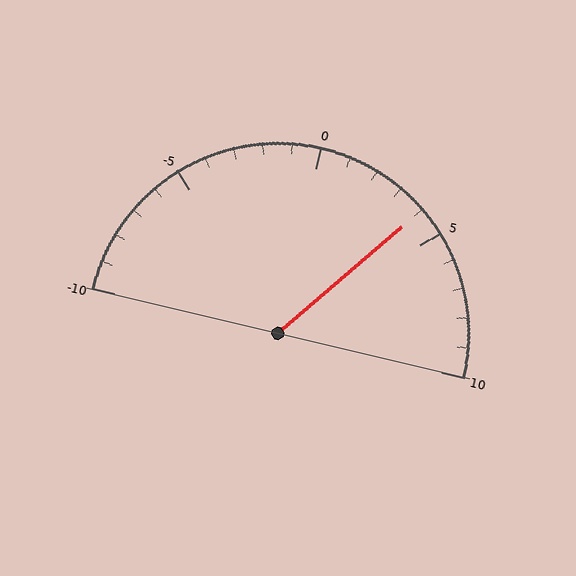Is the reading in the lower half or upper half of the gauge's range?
The reading is in the upper half of the range (-10 to 10).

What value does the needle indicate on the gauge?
The needle indicates approximately 4.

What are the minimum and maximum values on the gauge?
The gauge ranges from -10 to 10.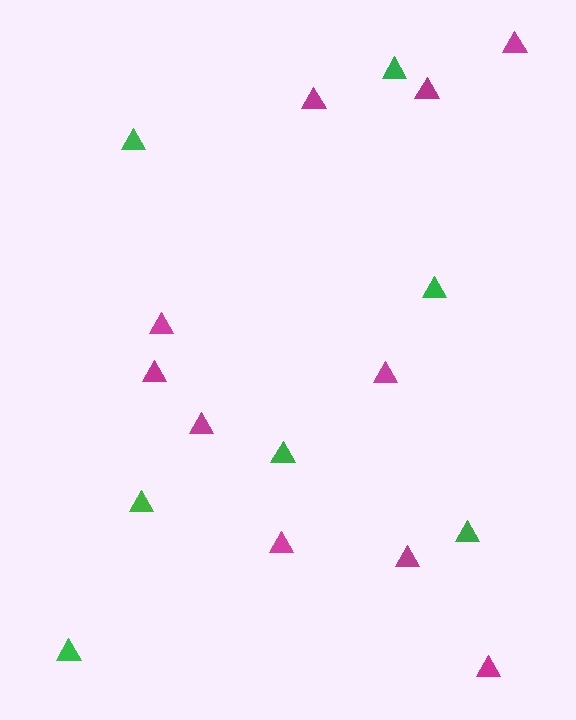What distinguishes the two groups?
There are 2 groups: one group of magenta triangles (10) and one group of green triangles (7).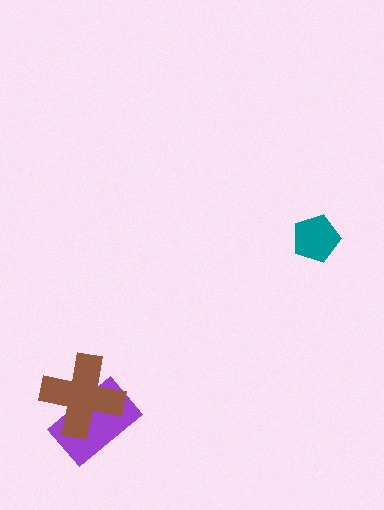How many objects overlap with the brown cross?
1 object overlaps with the brown cross.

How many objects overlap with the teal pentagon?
0 objects overlap with the teal pentagon.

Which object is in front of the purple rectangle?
The brown cross is in front of the purple rectangle.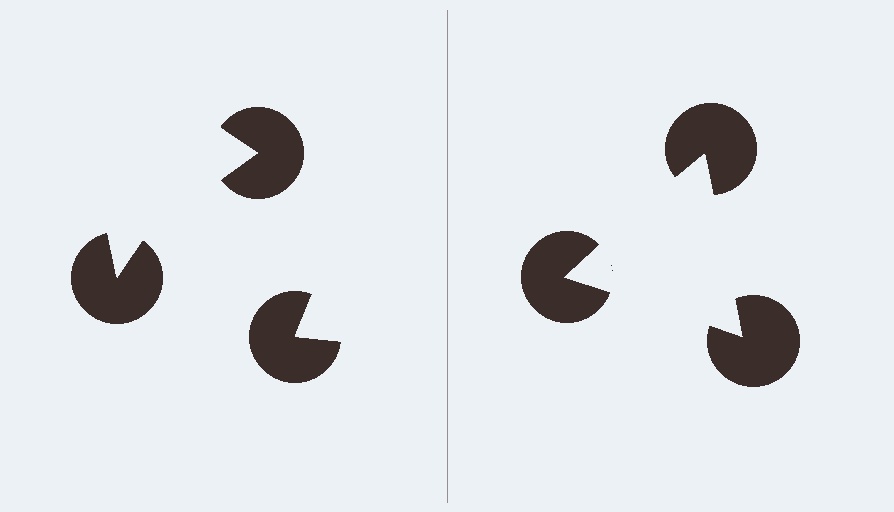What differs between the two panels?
The pac-man discs are positioned identically on both sides; only the wedge orientations differ. On the right they align to a triangle; on the left they are misaligned.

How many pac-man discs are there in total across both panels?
6 — 3 on each side.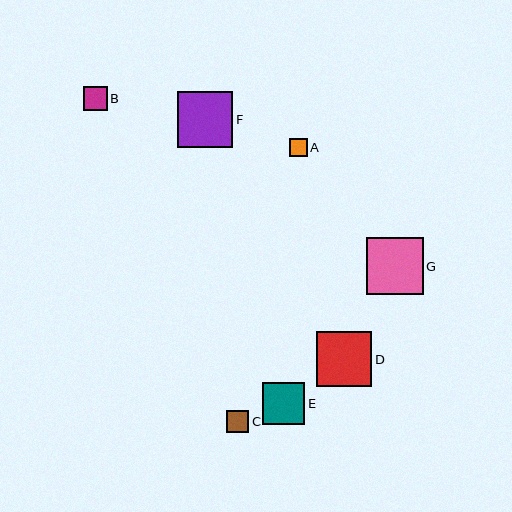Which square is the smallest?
Square A is the smallest with a size of approximately 18 pixels.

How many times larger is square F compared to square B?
Square F is approximately 2.3 times the size of square B.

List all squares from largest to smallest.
From largest to smallest: G, D, F, E, B, C, A.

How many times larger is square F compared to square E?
Square F is approximately 1.3 times the size of square E.